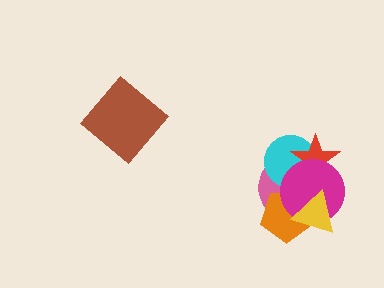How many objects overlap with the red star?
2 objects overlap with the red star.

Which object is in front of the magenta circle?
The yellow triangle is in front of the magenta circle.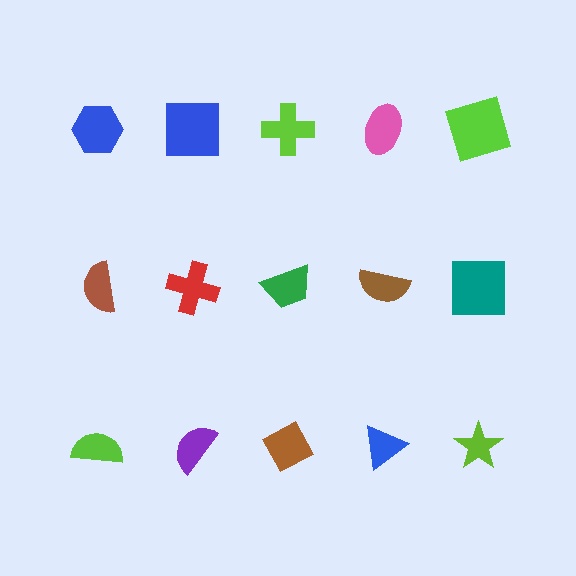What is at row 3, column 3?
A brown diamond.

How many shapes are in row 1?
5 shapes.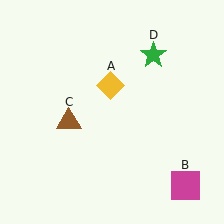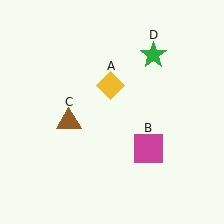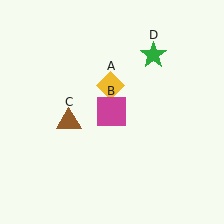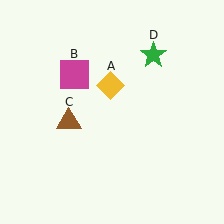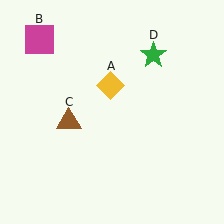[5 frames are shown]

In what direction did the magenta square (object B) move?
The magenta square (object B) moved up and to the left.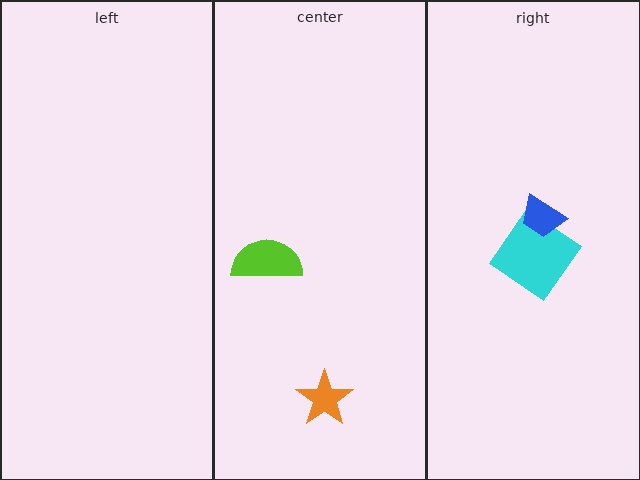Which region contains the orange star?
The center region.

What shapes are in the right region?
The cyan diamond, the blue trapezoid.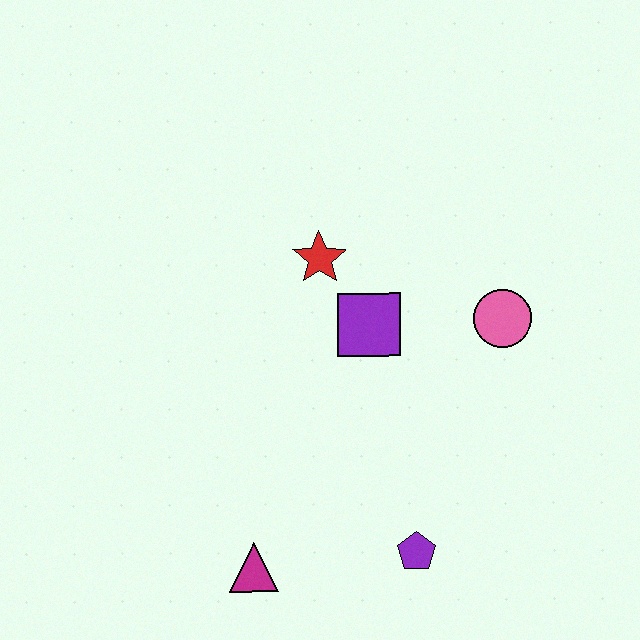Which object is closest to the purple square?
The red star is closest to the purple square.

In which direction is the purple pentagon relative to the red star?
The purple pentagon is below the red star.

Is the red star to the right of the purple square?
No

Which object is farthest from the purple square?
The magenta triangle is farthest from the purple square.